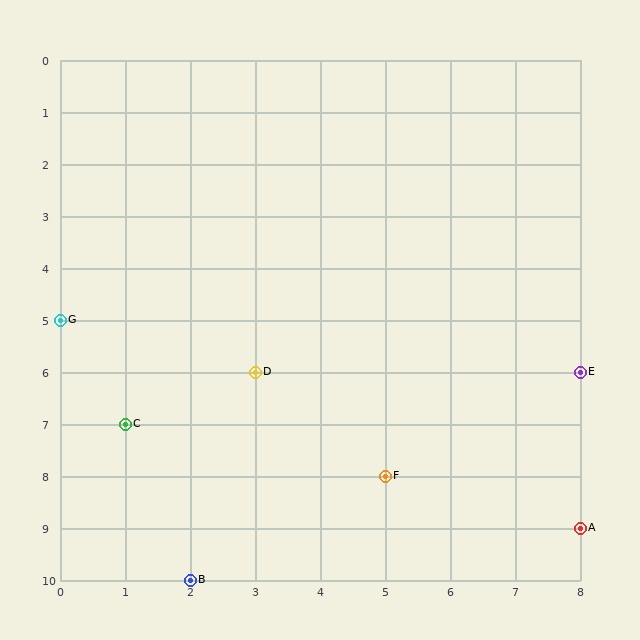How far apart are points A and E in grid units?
Points A and E are 3 rows apart.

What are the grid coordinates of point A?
Point A is at grid coordinates (8, 9).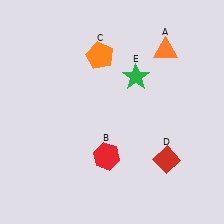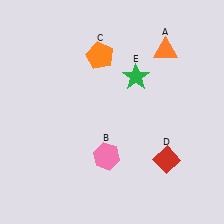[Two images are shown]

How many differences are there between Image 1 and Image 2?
There is 1 difference between the two images.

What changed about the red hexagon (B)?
In Image 1, B is red. In Image 2, it changed to pink.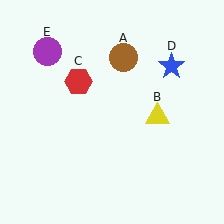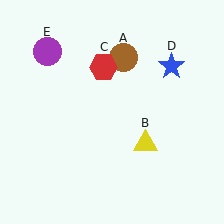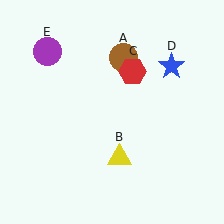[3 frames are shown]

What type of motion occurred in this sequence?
The yellow triangle (object B), red hexagon (object C) rotated clockwise around the center of the scene.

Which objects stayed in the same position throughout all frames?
Brown circle (object A) and blue star (object D) and purple circle (object E) remained stationary.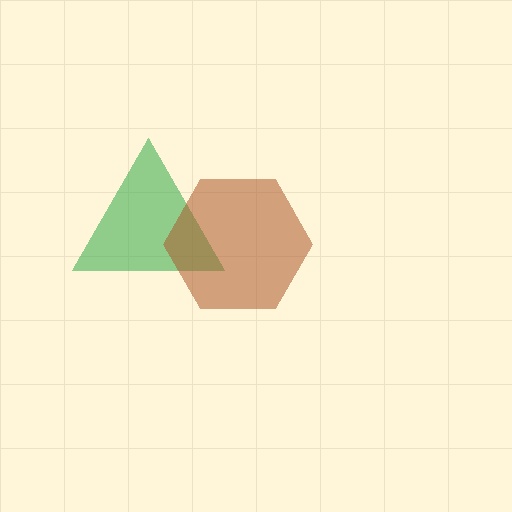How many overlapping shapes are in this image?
There are 2 overlapping shapes in the image.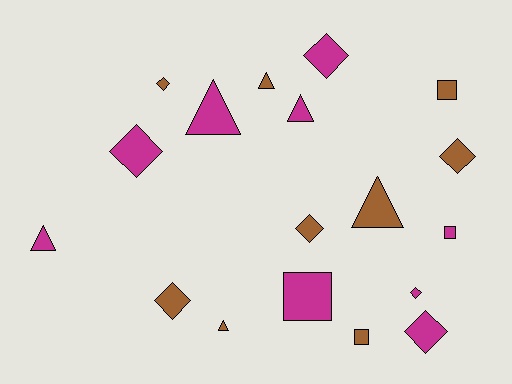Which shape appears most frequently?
Diamond, with 8 objects.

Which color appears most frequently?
Magenta, with 9 objects.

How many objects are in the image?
There are 18 objects.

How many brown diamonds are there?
There are 4 brown diamonds.